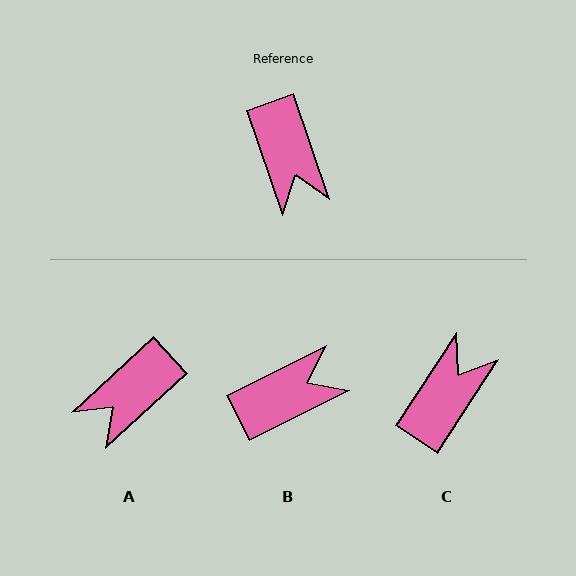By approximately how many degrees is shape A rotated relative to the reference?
Approximately 66 degrees clockwise.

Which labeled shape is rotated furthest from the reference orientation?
C, about 128 degrees away.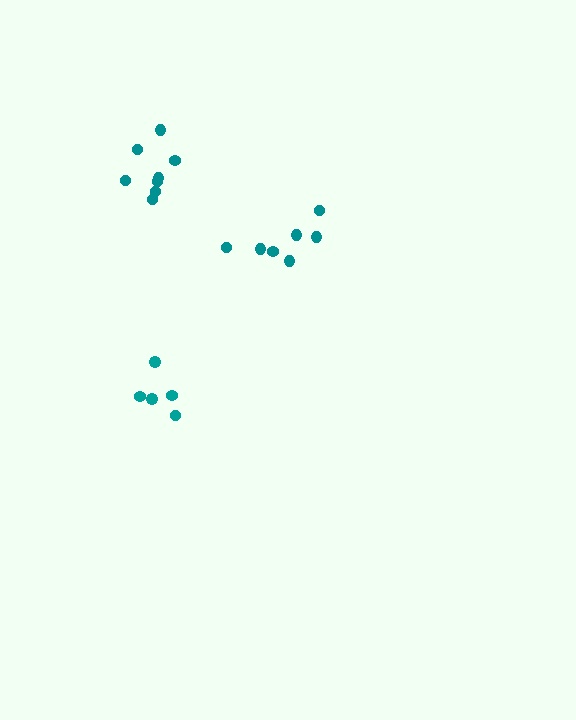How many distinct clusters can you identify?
There are 3 distinct clusters.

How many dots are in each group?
Group 1: 8 dots, Group 2: 7 dots, Group 3: 6 dots (21 total).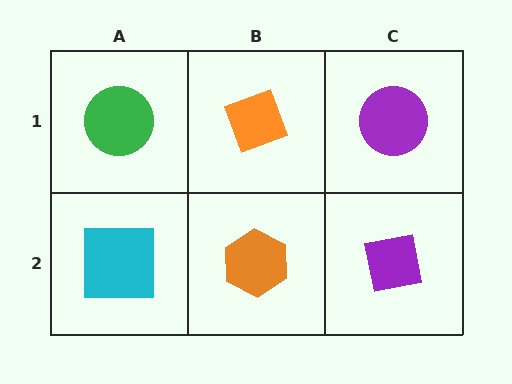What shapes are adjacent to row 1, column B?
An orange hexagon (row 2, column B), a green circle (row 1, column A), a purple circle (row 1, column C).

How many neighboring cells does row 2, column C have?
2.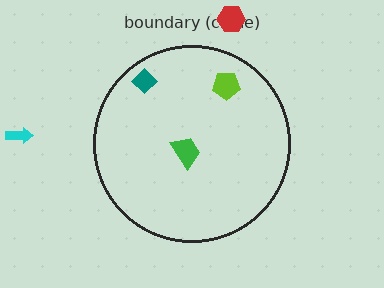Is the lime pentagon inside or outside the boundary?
Inside.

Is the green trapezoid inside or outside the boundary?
Inside.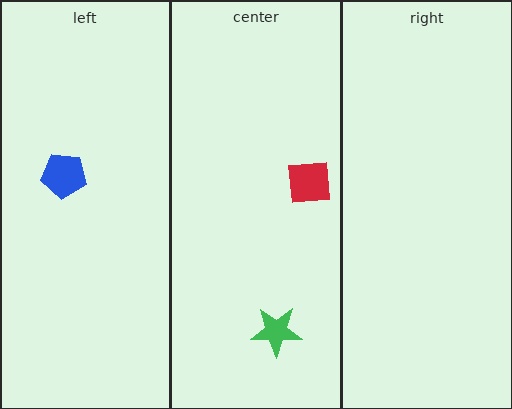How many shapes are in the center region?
2.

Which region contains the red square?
The center region.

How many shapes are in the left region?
1.